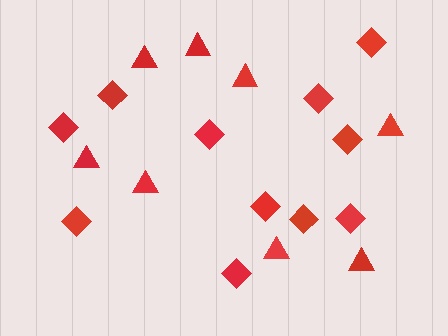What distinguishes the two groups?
There are 2 groups: one group of triangles (8) and one group of diamonds (11).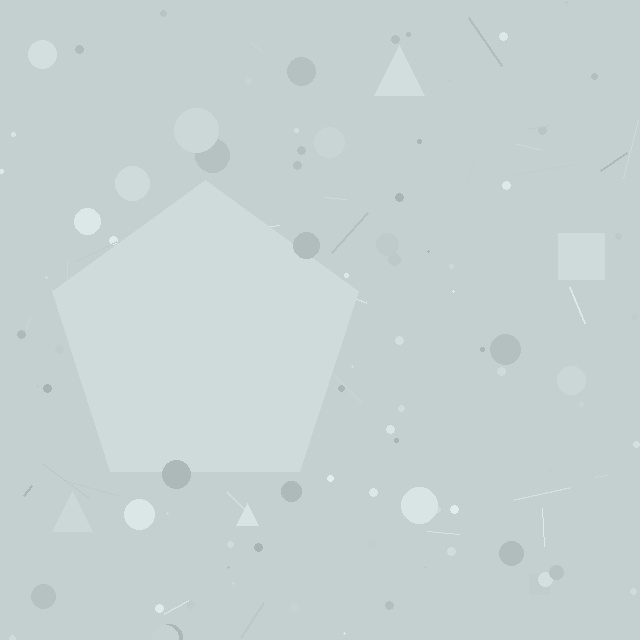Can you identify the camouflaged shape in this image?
The camouflaged shape is a pentagon.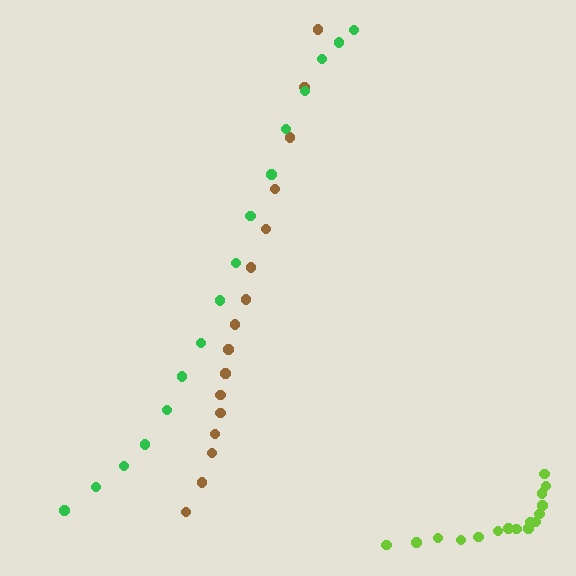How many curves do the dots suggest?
There are 3 distinct paths.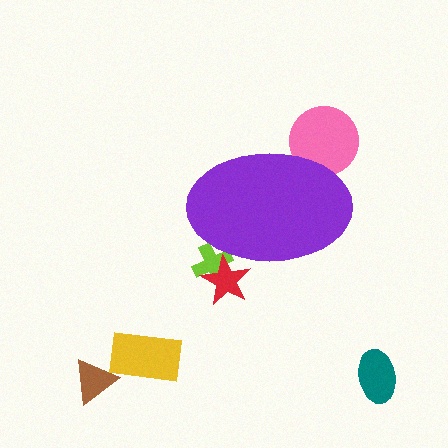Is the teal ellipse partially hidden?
No, the teal ellipse is fully visible.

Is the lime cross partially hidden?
Yes, the lime cross is partially hidden behind the purple ellipse.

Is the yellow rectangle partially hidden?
No, the yellow rectangle is fully visible.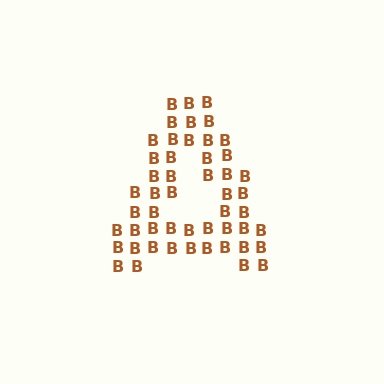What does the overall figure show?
The overall figure shows the letter A.